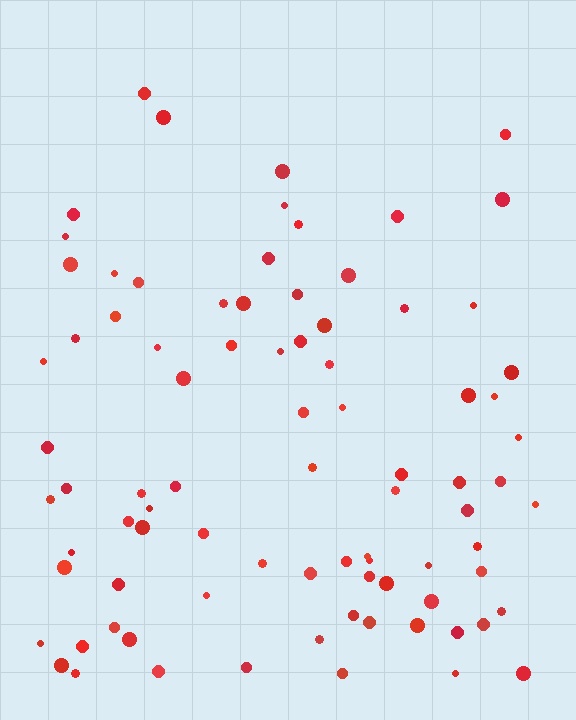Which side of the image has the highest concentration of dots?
The bottom.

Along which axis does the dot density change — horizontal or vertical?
Vertical.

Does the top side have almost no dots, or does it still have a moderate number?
Still a moderate number, just noticeably fewer than the bottom.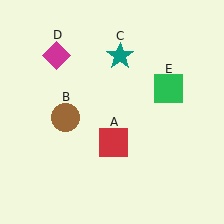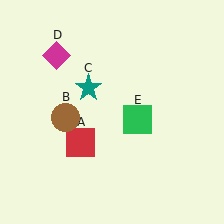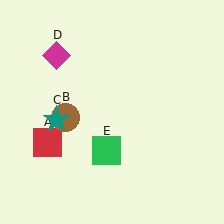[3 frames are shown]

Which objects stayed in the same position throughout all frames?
Brown circle (object B) and magenta diamond (object D) remained stationary.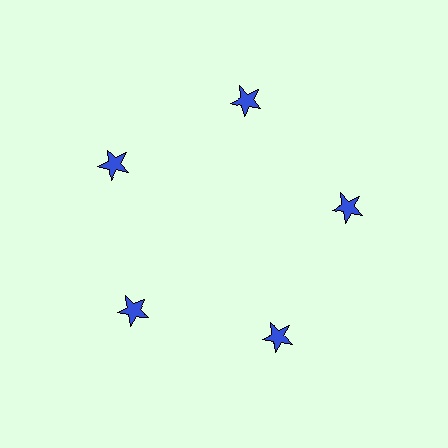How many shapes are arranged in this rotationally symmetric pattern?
There are 5 shapes, arranged in 5 groups of 1.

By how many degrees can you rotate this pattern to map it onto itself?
The pattern maps onto itself every 72 degrees of rotation.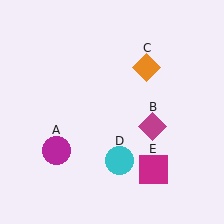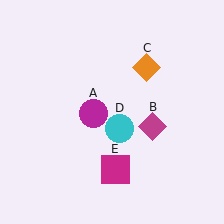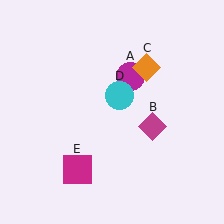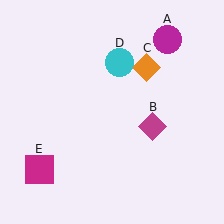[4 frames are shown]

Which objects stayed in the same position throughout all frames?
Magenta diamond (object B) and orange diamond (object C) remained stationary.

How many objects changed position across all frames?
3 objects changed position: magenta circle (object A), cyan circle (object D), magenta square (object E).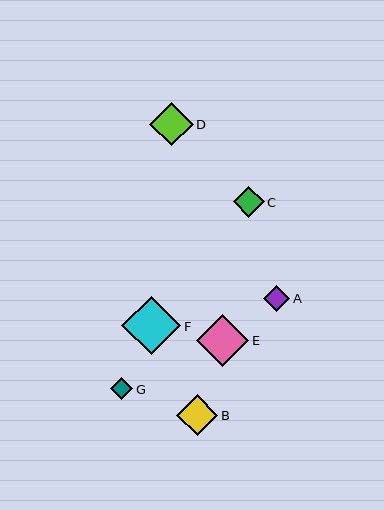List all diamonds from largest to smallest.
From largest to smallest: F, E, D, B, C, A, G.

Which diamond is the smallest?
Diamond G is the smallest with a size of approximately 22 pixels.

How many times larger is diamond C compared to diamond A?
Diamond C is approximately 1.2 times the size of diamond A.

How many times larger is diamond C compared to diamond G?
Diamond C is approximately 1.4 times the size of diamond G.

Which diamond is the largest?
Diamond F is the largest with a size of approximately 59 pixels.